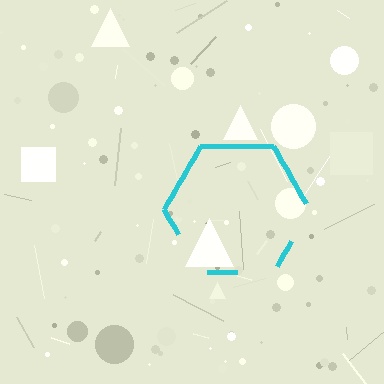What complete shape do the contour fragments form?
The contour fragments form a hexagon.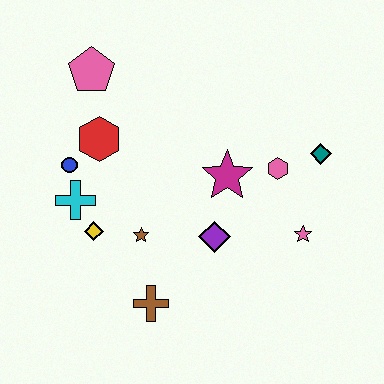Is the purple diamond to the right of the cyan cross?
Yes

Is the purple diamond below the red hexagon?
Yes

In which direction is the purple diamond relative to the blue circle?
The purple diamond is to the right of the blue circle.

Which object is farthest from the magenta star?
The pink pentagon is farthest from the magenta star.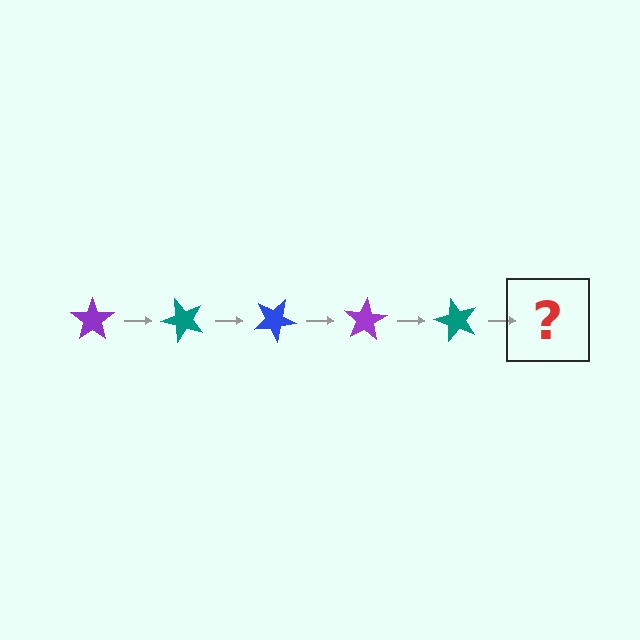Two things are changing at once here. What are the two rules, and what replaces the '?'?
The two rules are that it rotates 50 degrees each step and the color cycles through purple, teal, and blue. The '?' should be a blue star, rotated 250 degrees from the start.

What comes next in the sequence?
The next element should be a blue star, rotated 250 degrees from the start.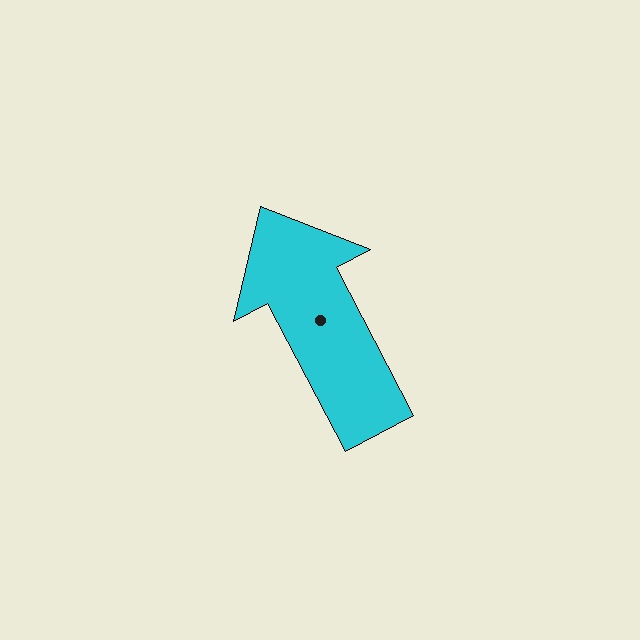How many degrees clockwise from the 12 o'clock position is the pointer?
Approximately 332 degrees.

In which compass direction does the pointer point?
Northwest.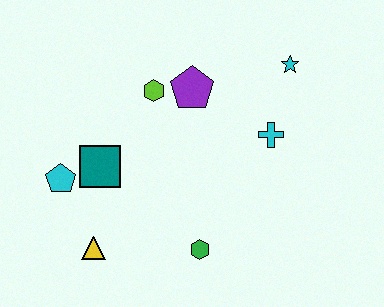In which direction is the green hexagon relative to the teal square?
The green hexagon is to the right of the teal square.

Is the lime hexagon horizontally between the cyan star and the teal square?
Yes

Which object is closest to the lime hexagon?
The purple pentagon is closest to the lime hexagon.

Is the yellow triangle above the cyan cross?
No